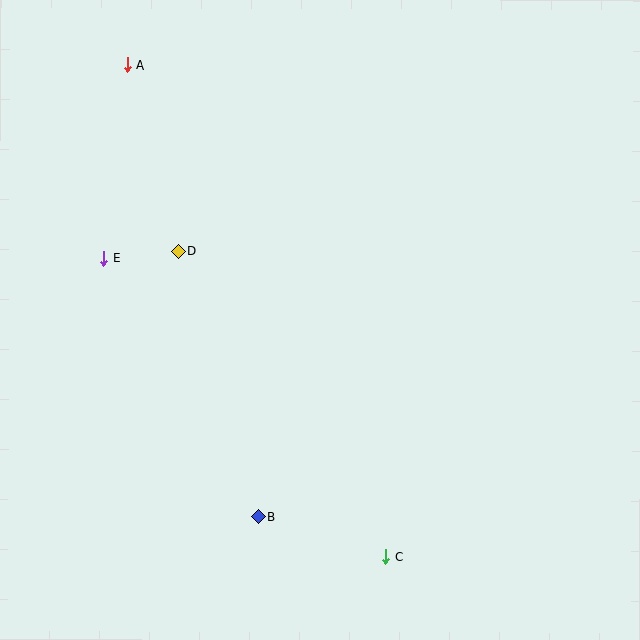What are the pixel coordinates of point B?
Point B is at (259, 517).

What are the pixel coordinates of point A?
Point A is at (127, 65).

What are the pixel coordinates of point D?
Point D is at (179, 251).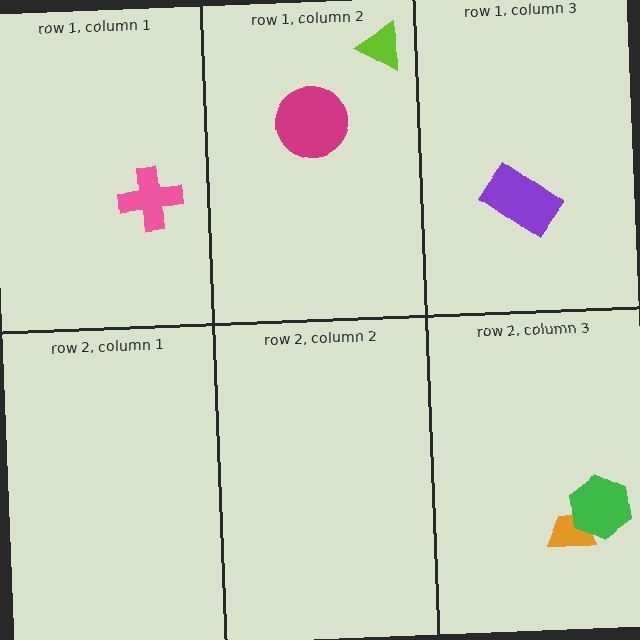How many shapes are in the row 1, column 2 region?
2.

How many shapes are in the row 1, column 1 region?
1.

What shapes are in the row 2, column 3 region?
The orange trapezoid, the green hexagon.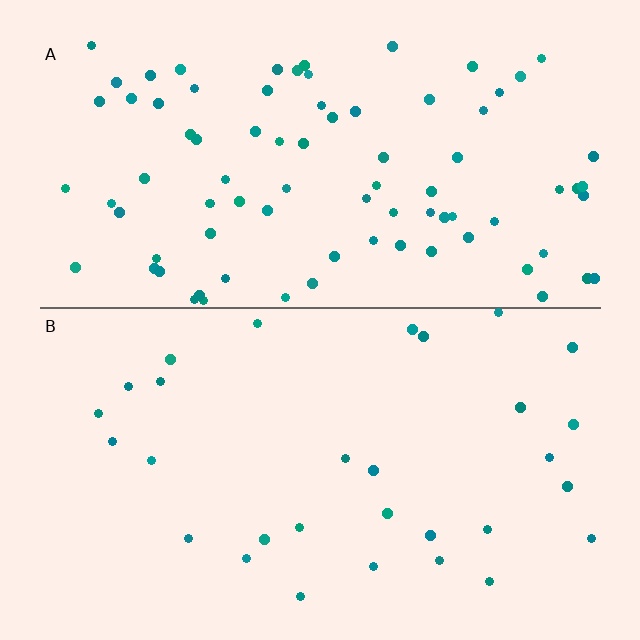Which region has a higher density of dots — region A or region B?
A (the top).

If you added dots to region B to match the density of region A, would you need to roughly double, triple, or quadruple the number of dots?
Approximately triple.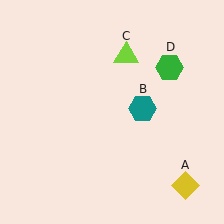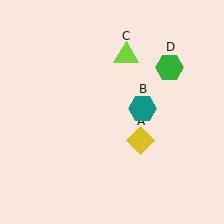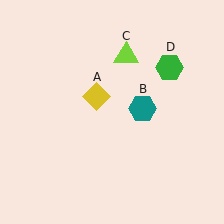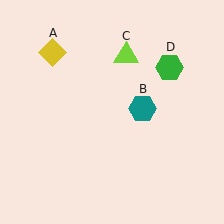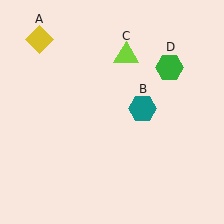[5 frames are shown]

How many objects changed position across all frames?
1 object changed position: yellow diamond (object A).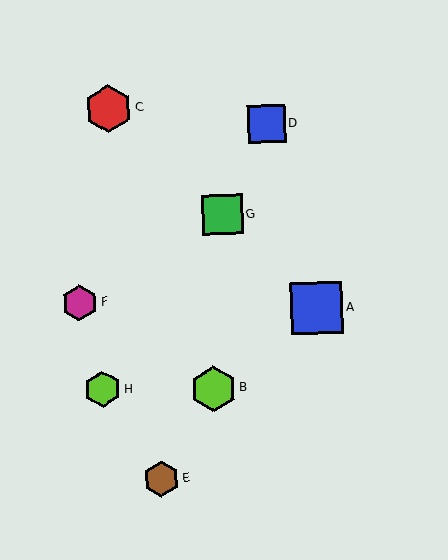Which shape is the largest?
The blue square (labeled A) is the largest.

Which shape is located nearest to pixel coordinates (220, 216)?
The green square (labeled G) at (223, 215) is nearest to that location.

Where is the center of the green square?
The center of the green square is at (223, 215).